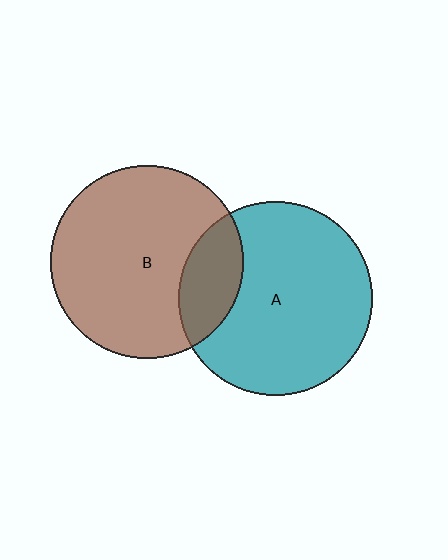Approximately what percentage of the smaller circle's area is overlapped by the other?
Approximately 20%.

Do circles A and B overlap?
Yes.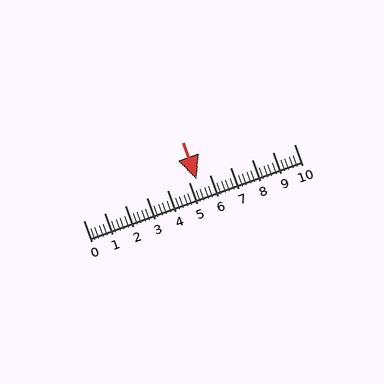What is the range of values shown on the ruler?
The ruler shows values from 0 to 10.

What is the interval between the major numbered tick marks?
The major tick marks are spaced 1 units apart.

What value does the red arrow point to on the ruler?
The red arrow points to approximately 5.4.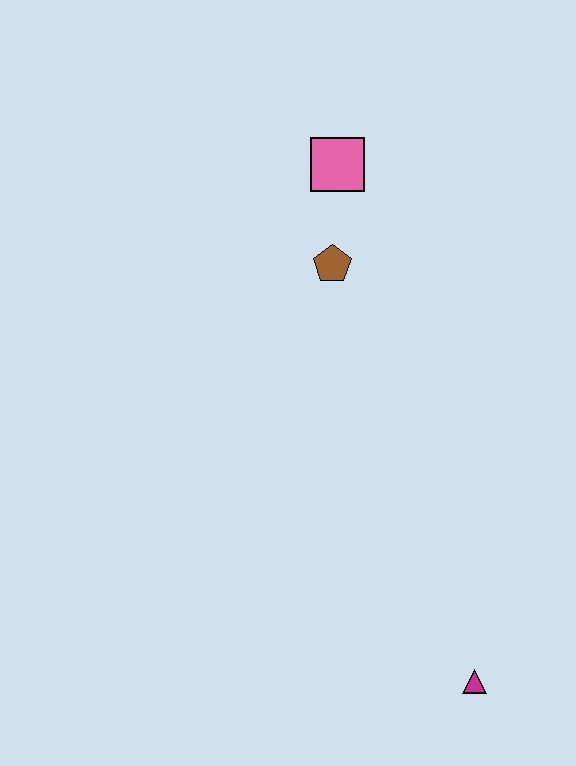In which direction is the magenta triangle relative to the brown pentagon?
The magenta triangle is below the brown pentagon.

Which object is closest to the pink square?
The brown pentagon is closest to the pink square.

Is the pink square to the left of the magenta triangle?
Yes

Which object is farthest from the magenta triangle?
The pink square is farthest from the magenta triangle.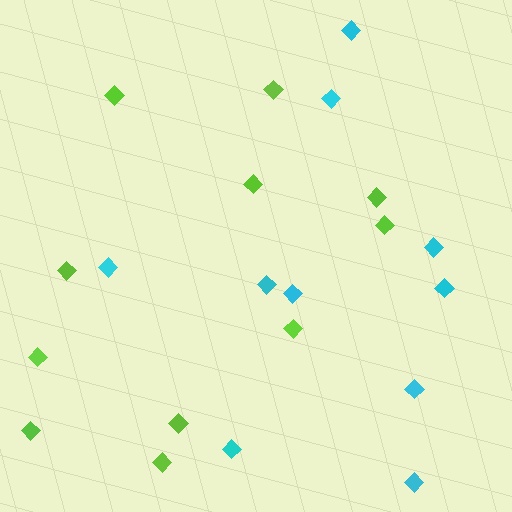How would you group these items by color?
There are 2 groups: one group of lime diamonds (11) and one group of cyan diamonds (10).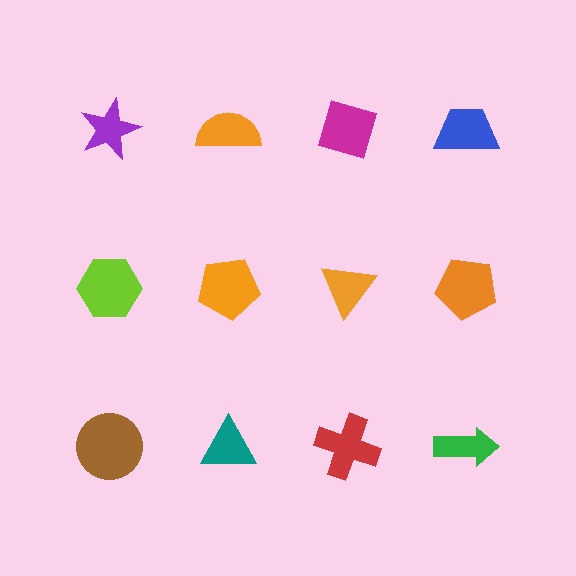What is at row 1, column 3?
A magenta diamond.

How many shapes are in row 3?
4 shapes.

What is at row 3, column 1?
A brown circle.